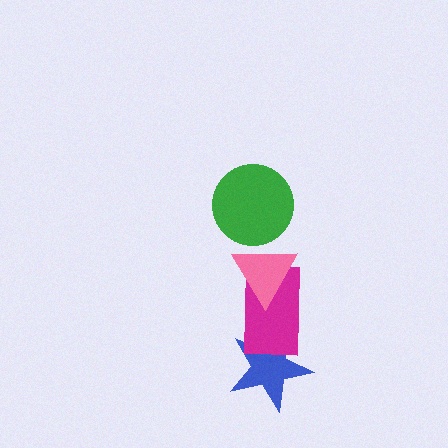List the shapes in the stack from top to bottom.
From top to bottom: the green circle, the pink triangle, the magenta rectangle, the blue star.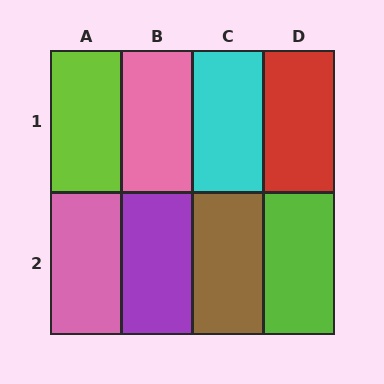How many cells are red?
1 cell is red.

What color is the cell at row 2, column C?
Brown.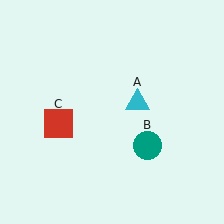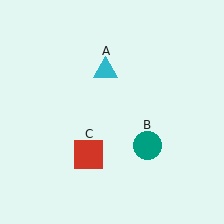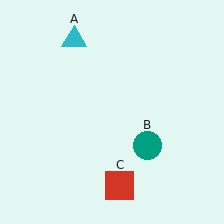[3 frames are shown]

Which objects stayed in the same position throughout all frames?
Teal circle (object B) remained stationary.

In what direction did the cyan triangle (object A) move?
The cyan triangle (object A) moved up and to the left.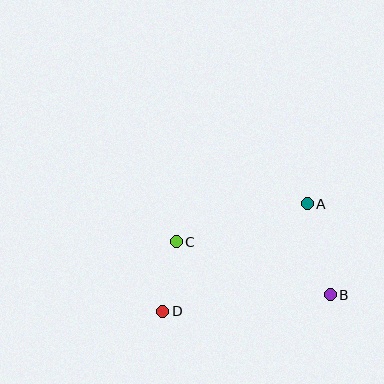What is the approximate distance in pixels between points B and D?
The distance between B and D is approximately 169 pixels.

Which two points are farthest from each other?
Points A and D are farthest from each other.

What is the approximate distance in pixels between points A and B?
The distance between A and B is approximately 94 pixels.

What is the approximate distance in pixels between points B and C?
The distance between B and C is approximately 163 pixels.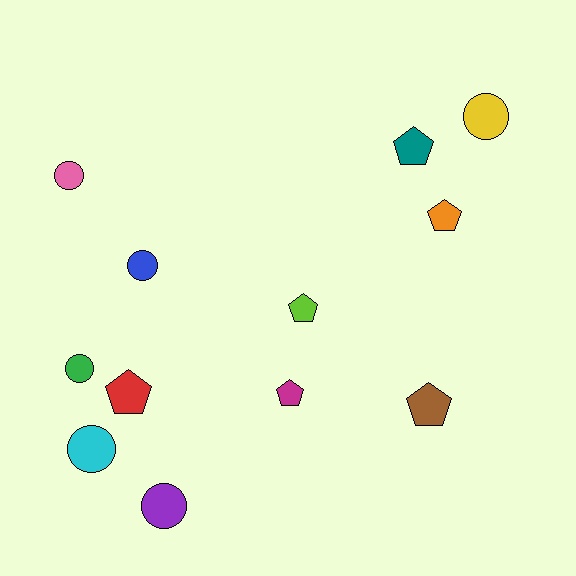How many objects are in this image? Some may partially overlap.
There are 12 objects.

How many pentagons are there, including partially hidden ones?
There are 6 pentagons.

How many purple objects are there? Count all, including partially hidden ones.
There is 1 purple object.